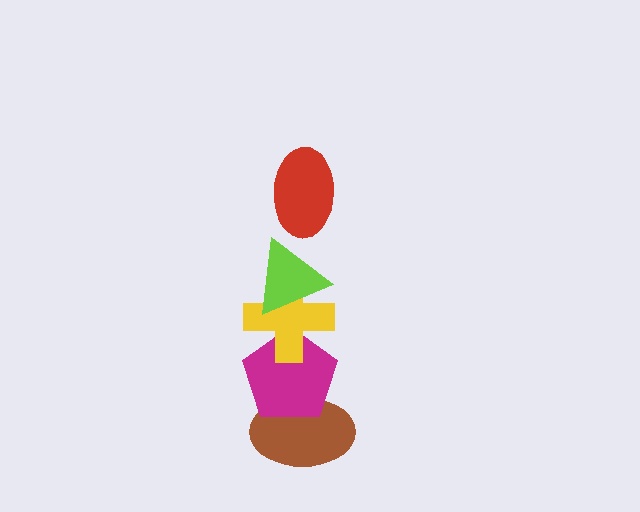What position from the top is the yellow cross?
The yellow cross is 3rd from the top.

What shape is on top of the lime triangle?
The red ellipse is on top of the lime triangle.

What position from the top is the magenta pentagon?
The magenta pentagon is 4th from the top.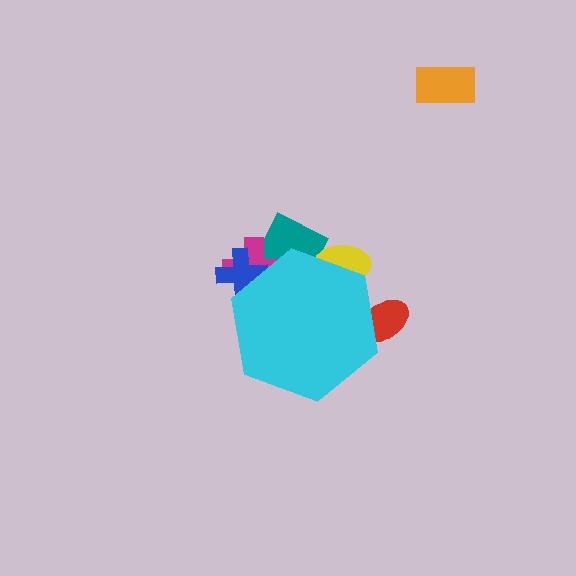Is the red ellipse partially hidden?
Yes, the red ellipse is partially hidden behind the cyan hexagon.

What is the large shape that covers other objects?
A cyan hexagon.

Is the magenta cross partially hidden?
Yes, the magenta cross is partially hidden behind the cyan hexagon.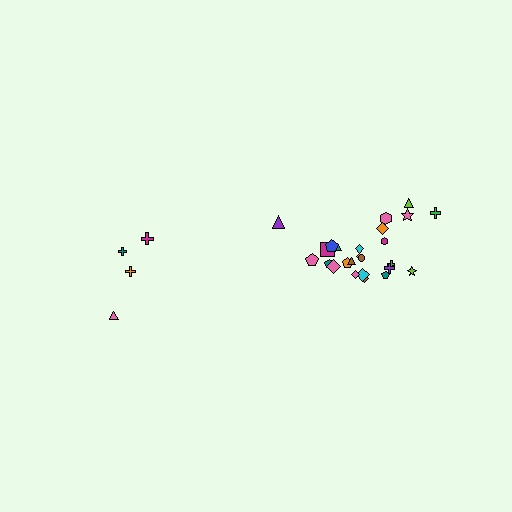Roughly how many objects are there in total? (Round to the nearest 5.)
Roughly 30 objects in total.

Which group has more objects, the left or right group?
The right group.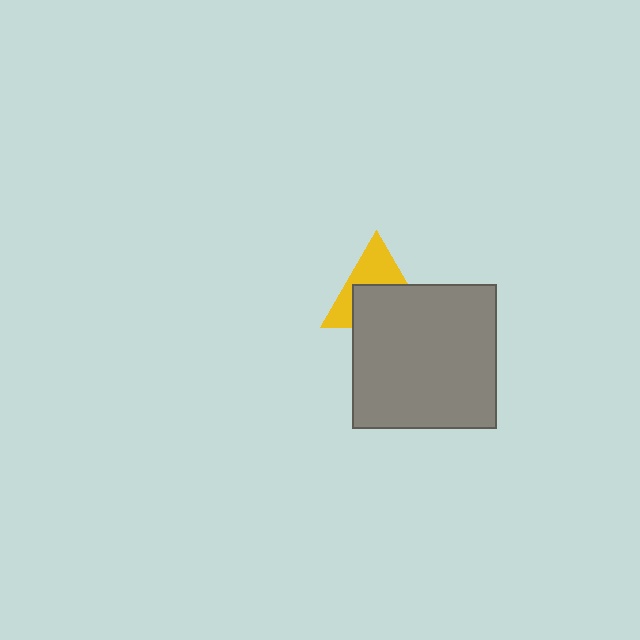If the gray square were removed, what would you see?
You would see the complete yellow triangle.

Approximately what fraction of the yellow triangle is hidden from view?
Roughly 55% of the yellow triangle is hidden behind the gray square.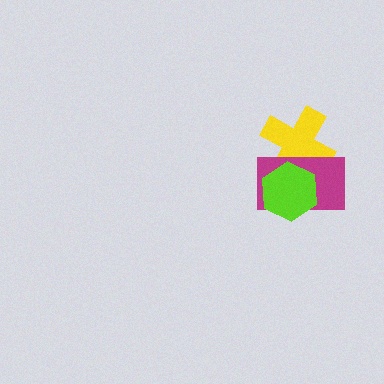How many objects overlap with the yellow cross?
2 objects overlap with the yellow cross.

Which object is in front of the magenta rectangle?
The lime hexagon is in front of the magenta rectangle.